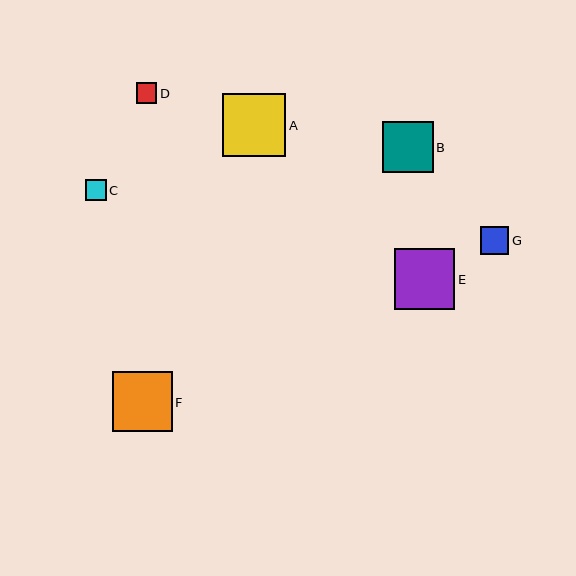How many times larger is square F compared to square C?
Square F is approximately 2.9 times the size of square C.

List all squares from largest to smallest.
From largest to smallest: A, E, F, B, G, C, D.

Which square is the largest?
Square A is the largest with a size of approximately 63 pixels.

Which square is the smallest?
Square D is the smallest with a size of approximately 21 pixels.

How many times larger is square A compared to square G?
Square A is approximately 2.2 times the size of square G.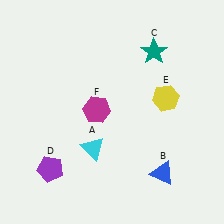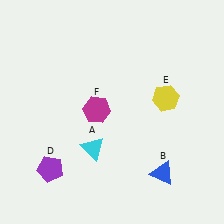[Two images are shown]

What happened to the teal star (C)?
The teal star (C) was removed in Image 2. It was in the top-right area of Image 1.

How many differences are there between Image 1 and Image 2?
There is 1 difference between the two images.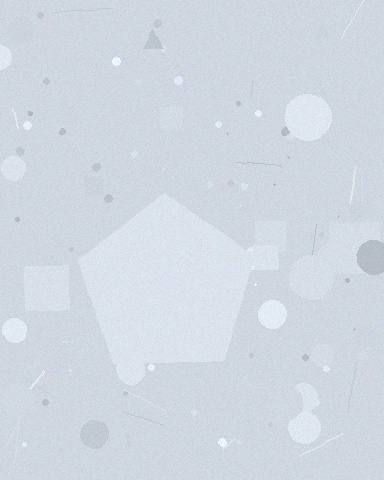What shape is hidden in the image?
A pentagon is hidden in the image.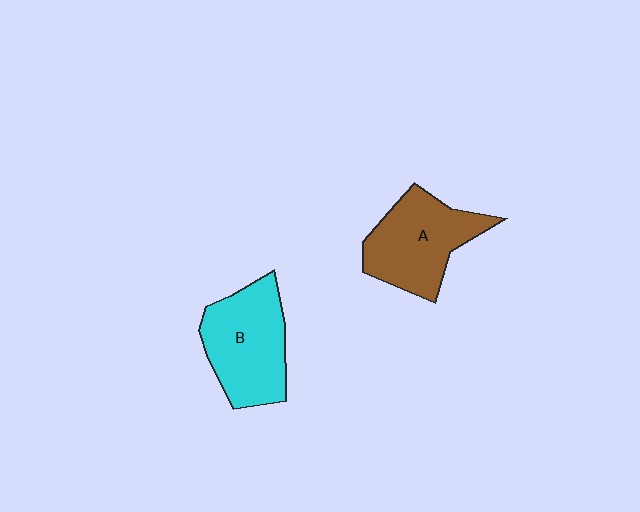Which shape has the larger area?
Shape B (cyan).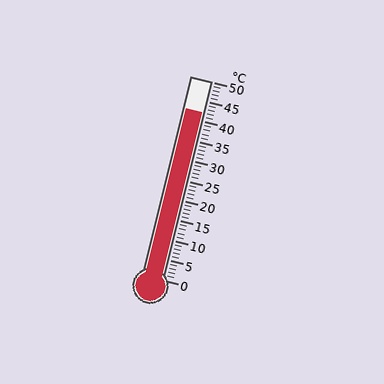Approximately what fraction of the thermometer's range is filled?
The thermometer is filled to approximately 85% of its range.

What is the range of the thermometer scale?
The thermometer scale ranges from 0°C to 50°C.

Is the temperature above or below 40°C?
The temperature is above 40°C.